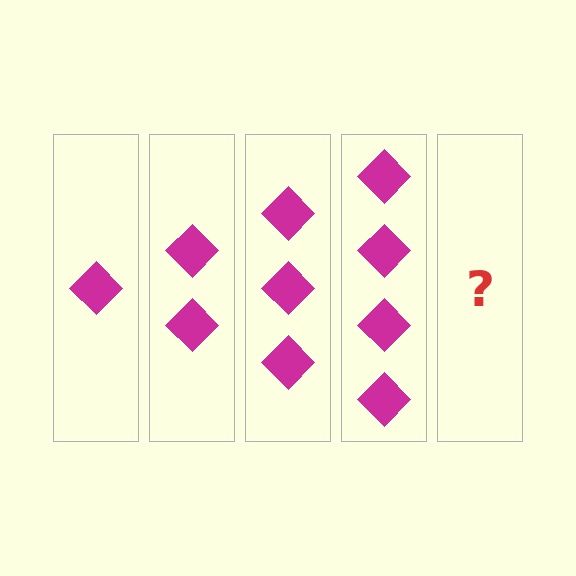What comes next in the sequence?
The next element should be 5 diamonds.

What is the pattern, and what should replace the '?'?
The pattern is that each step adds one more diamond. The '?' should be 5 diamonds.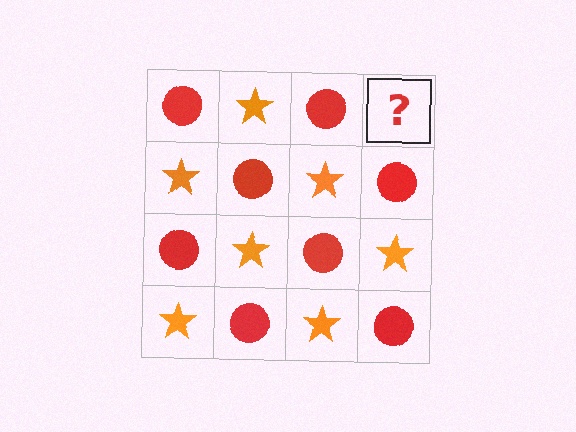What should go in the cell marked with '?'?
The missing cell should contain an orange star.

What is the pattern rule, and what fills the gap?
The rule is that it alternates red circle and orange star in a checkerboard pattern. The gap should be filled with an orange star.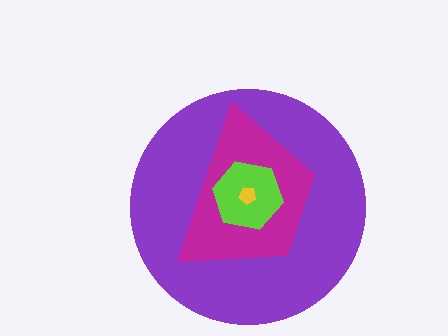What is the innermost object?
The yellow pentagon.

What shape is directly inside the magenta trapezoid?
The lime hexagon.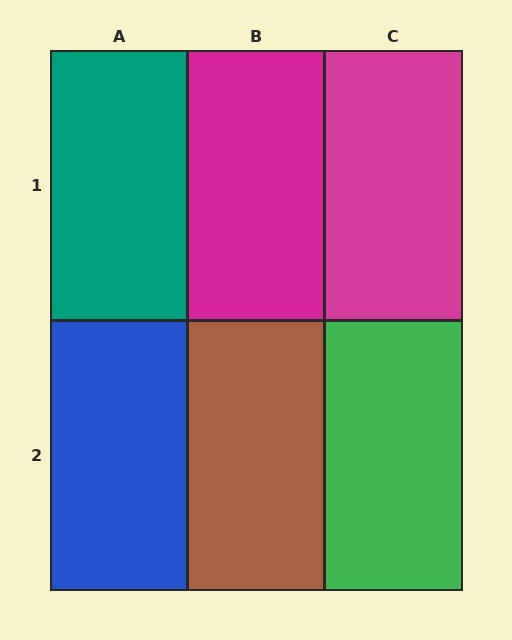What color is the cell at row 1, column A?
Teal.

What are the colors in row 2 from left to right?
Blue, brown, green.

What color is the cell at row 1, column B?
Magenta.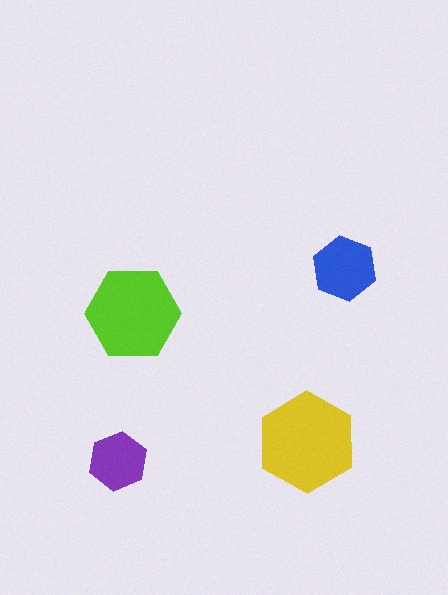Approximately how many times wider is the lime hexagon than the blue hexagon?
About 1.5 times wider.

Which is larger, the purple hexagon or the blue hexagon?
The blue one.